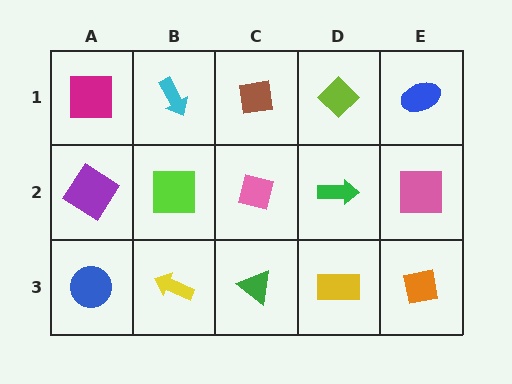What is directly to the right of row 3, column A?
A yellow arrow.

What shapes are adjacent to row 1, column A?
A purple diamond (row 2, column A), a cyan arrow (row 1, column B).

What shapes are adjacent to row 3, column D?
A green arrow (row 2, column D), a green triangle (row 3, column C), an orange square (row 3, column E).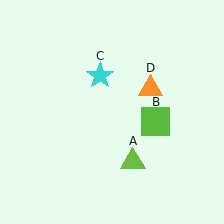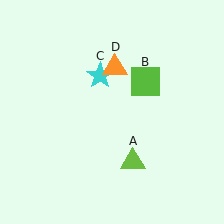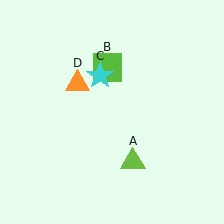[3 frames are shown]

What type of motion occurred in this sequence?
The lime square (object B), orange triangle (object D) rotated counterclockwise around the center of the scene.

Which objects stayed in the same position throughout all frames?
Lime triangle (object A) and cyan star (object C) remained stationary.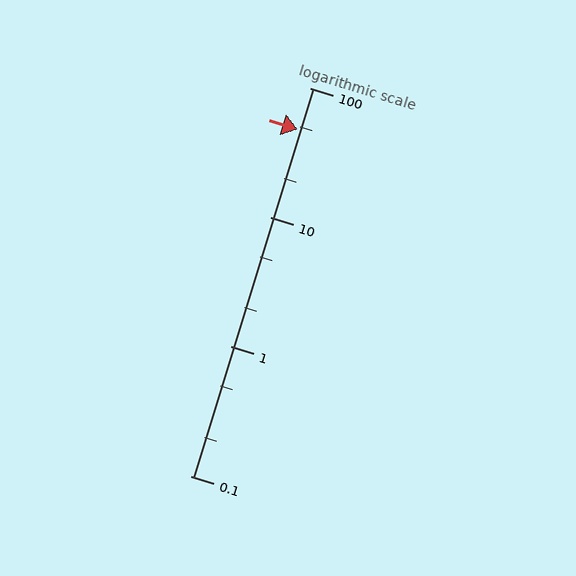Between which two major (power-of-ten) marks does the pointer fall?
The pointer is between 10 and 100.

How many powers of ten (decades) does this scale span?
The scale spans 3 decades, from 0.1 to 100.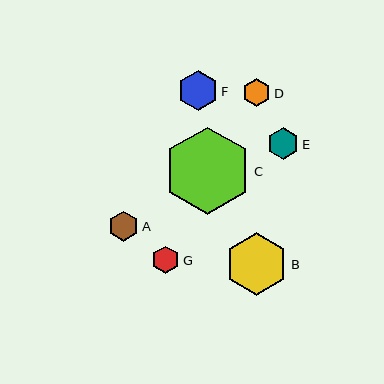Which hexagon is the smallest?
Hexagon G is the smallest with a size of approximately 28 pixels.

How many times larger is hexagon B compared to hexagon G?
Hexagon B is approximately 2.3 times the size of hexagon G.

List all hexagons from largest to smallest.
From largest to smallest: C, B, F, E, A, D, G.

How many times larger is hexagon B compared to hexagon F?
Hexagon B is approximately 1.6 times the size of hexagon F.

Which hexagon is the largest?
Hexagon C is the largest with a size of approximately 88 pixels.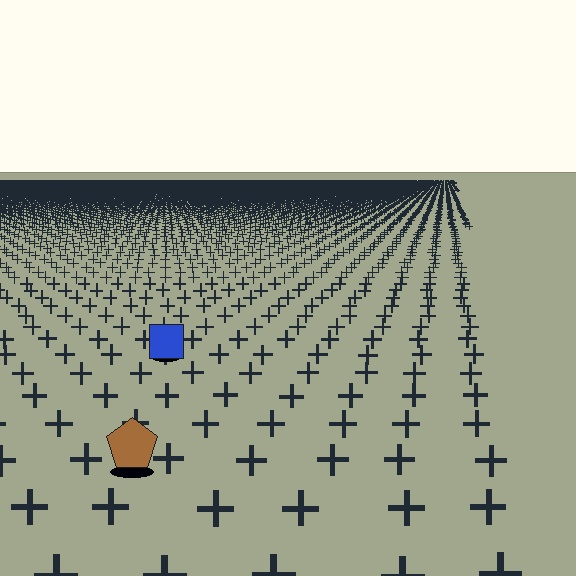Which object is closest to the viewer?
The brown pentagon is closest. The texture marks near it are larger and more spread out.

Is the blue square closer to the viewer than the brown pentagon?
No. The brown pentagon is closer — you can tell from the texture gradient: the ground texture is coarser near it.